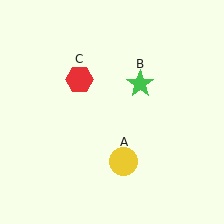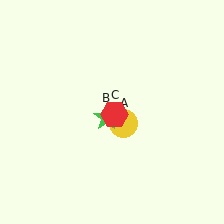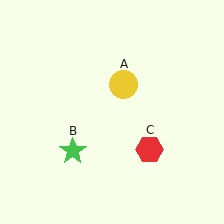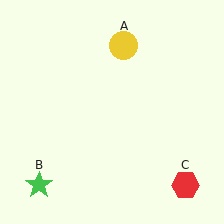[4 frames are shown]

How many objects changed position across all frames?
3 objects changed position: yellow circle (object A), green star (object B), red hexagon (object C).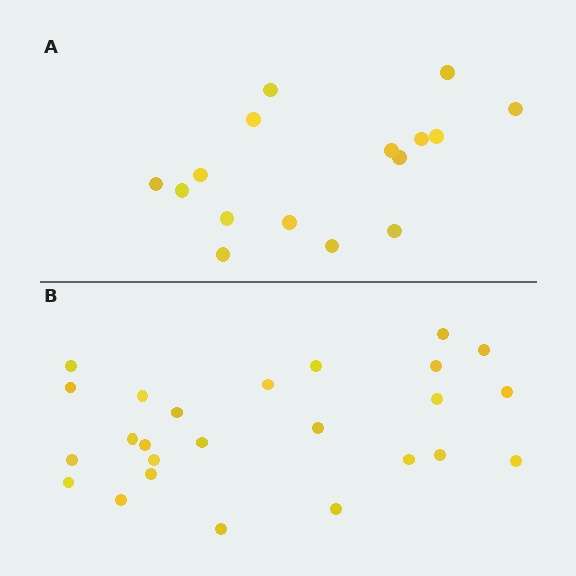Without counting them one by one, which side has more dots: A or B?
Region B (the bottom region) has more dots.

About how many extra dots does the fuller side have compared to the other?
Region B has roughly 8 or so more dots than region A.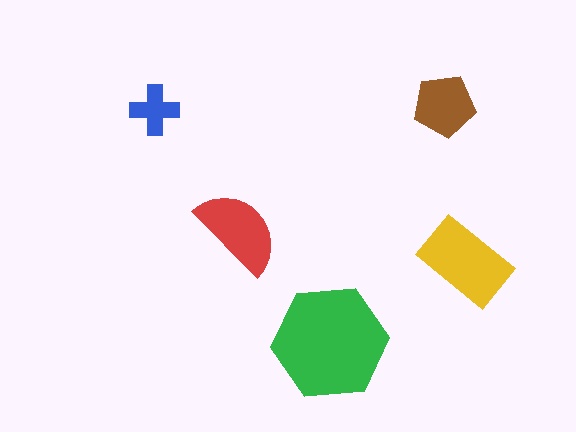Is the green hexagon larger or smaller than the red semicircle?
Larger.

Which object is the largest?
The green hexagon.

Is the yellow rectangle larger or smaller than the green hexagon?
Smaller.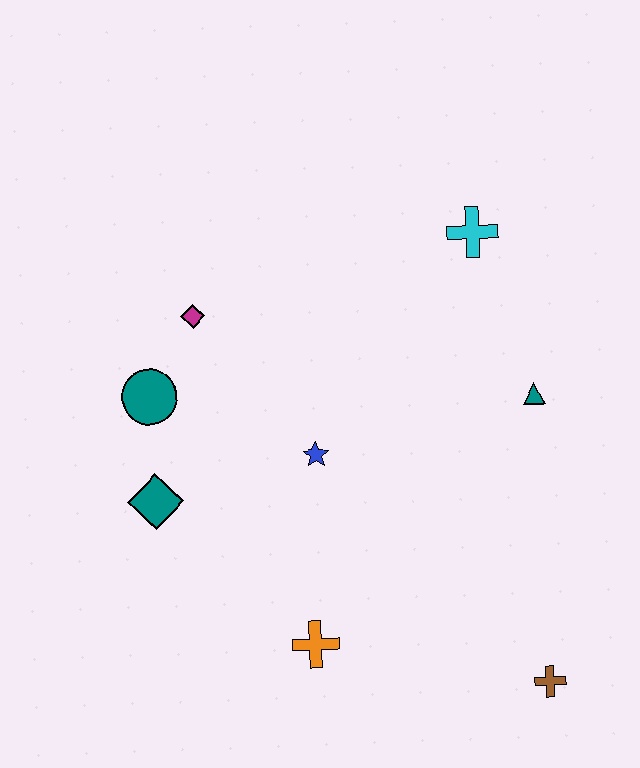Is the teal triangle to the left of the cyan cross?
No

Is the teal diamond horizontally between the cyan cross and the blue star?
No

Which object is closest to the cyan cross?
The teal triangle is closest to the cyan cross.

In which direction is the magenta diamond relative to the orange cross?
The magenta diamond is above the orange cross.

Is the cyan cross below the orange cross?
No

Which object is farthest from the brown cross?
The magenta diamond is farthest from the brown cross.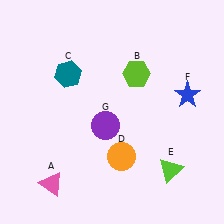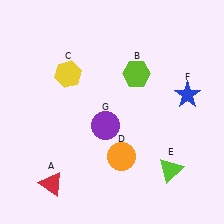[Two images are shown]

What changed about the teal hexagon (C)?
In Image 1, C is teal. In Image 2, it changed to yellow.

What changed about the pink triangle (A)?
In Image 1, A is pink. In Image 2, it changed to red.